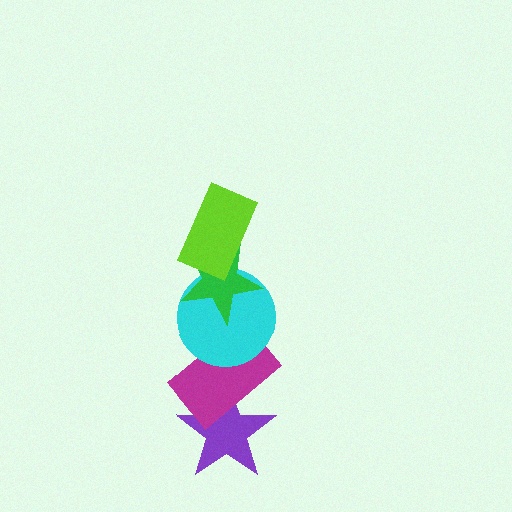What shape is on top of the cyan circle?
The green star is on top of the cyan circle.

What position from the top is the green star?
The green star is 2nd from the top.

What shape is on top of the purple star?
The magenta rectangle is on top of the purple star.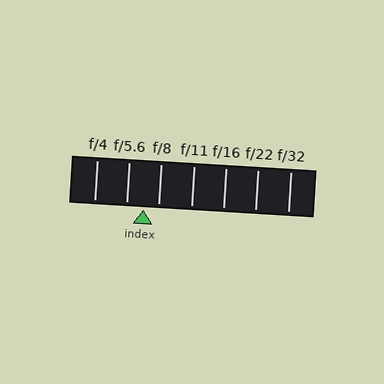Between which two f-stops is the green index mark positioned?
The index mark is between f/5.6 and f/8.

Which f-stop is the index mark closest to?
The index mark is closest to f/8.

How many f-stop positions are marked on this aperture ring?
There are 7 f-stop positions marked.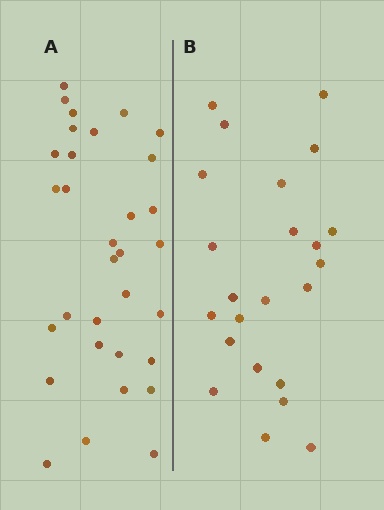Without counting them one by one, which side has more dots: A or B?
Region A (the left region) has more dots.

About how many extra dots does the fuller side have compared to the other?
Region A has roughly 8 or so more dots than region B.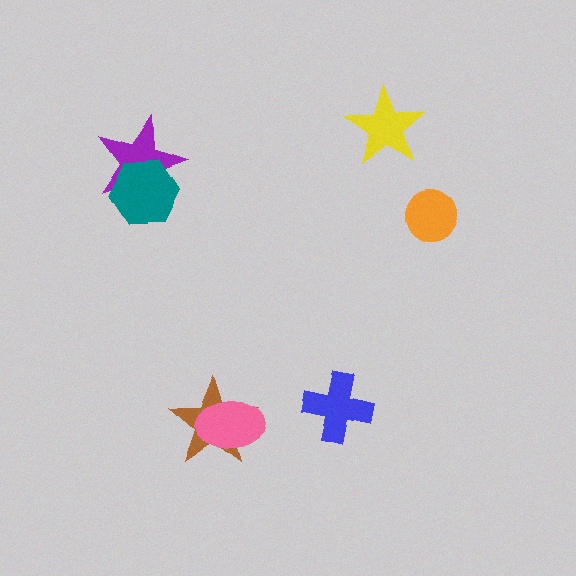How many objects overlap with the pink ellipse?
1 object overlaps with the pink ellipse.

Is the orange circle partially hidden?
No, no other shape covers it.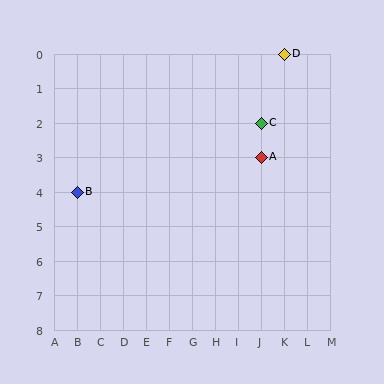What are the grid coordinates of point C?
Point C is at grid coordinates (J, 2).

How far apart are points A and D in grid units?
Points A and D are 1 column and 3 rows apart (about 3.2 grid units diagonally).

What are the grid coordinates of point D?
Point D is at grid coordinates (K, 0).